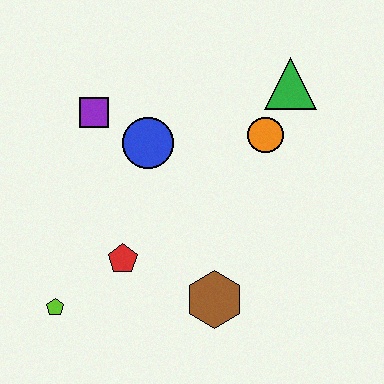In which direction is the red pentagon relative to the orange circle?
The red pentagon is to the left of the orange circle.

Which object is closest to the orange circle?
The green triangle is closest to the orange circle.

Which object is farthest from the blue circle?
The lime pentagon is farthest from the blue circle.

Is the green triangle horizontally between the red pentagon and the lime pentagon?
No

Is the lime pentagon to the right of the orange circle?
No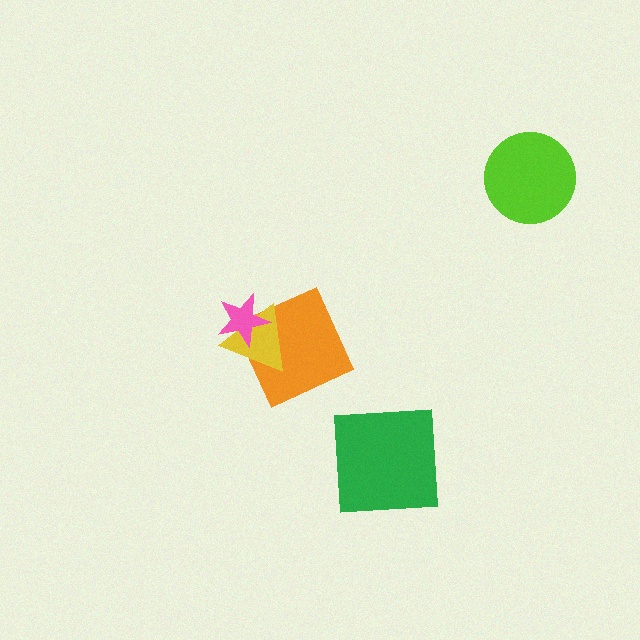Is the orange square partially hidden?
Yes, it is partially covered by another shape.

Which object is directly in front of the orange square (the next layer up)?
The yellow triangle is directly in front of the orange square.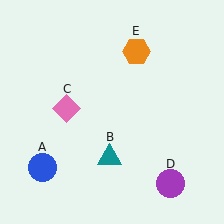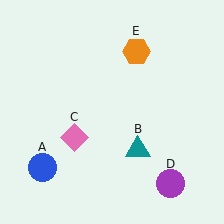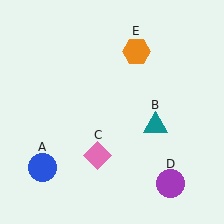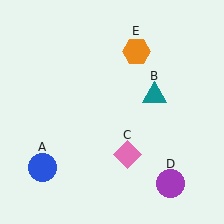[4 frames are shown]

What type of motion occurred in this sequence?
The teal triangle (object B), pink diamond (object C) rotated counterclockwise around the center of the scene.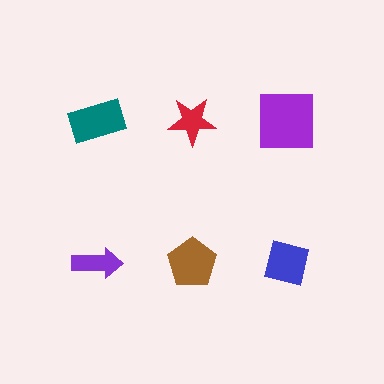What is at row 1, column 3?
A purple square.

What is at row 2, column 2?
A brown pentagon.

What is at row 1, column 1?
A teal rectangle.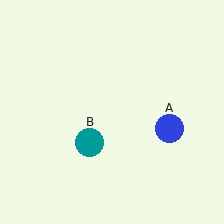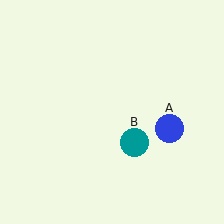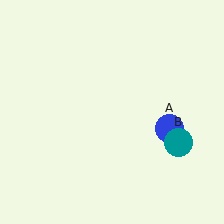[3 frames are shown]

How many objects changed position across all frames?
1 object changed position: teal circle (object B).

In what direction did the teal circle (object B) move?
The teal circle (object B) moved right.